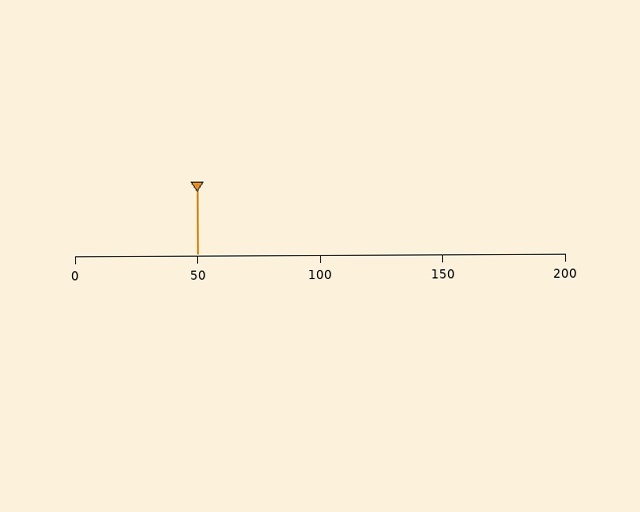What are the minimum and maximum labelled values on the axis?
The axis runs from 0 to 200.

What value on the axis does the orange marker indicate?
The marker indicates approximately 50.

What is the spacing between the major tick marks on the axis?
The major ticks are spaced 50 apart.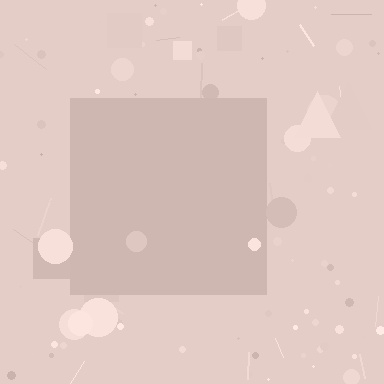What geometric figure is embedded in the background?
A square is embedded in the background.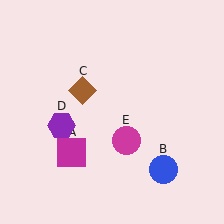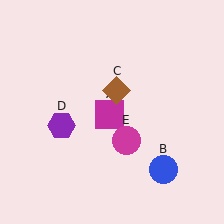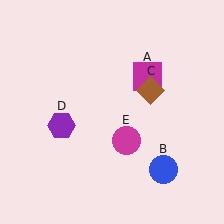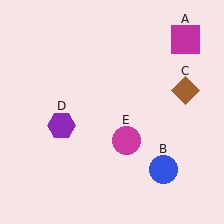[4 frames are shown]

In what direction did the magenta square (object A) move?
The magenta square (object A) moved up and to the right.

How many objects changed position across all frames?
2 objects changed position: magenta square (object A), brown diamond (object C).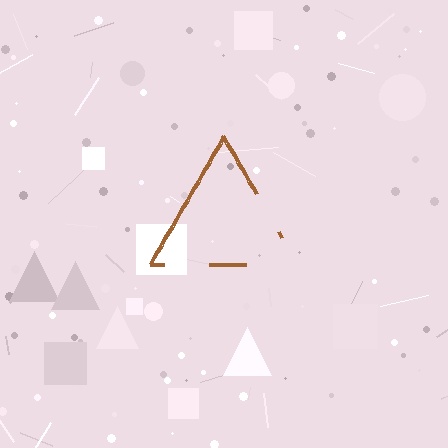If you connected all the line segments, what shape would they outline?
They would outline a triangle.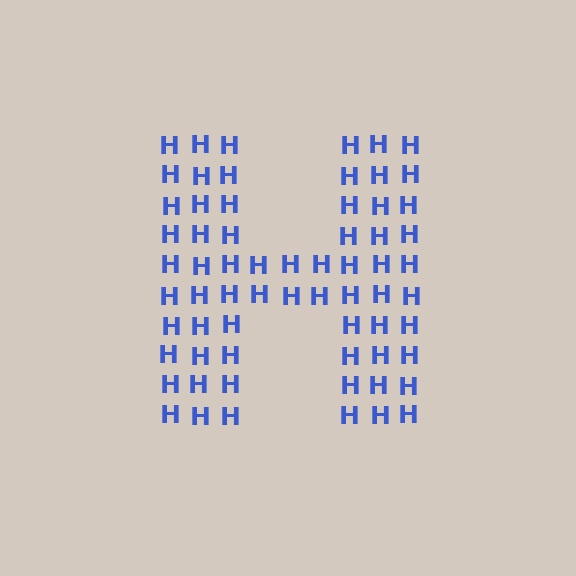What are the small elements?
The small elements are letter H's.